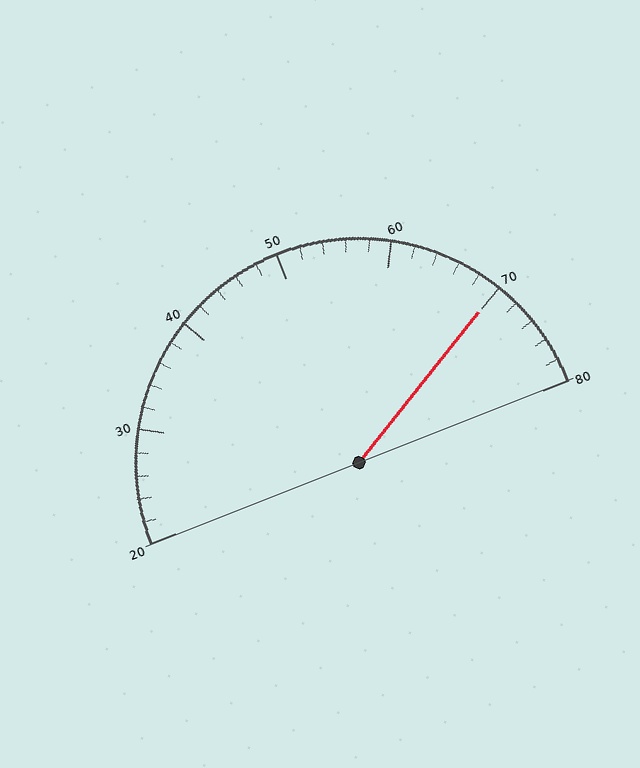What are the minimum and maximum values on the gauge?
The gauge ranges from 20 to 80.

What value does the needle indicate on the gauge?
The needle indicates approximately 70.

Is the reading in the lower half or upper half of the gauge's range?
The reading is in the upper half of the range (20 to 80).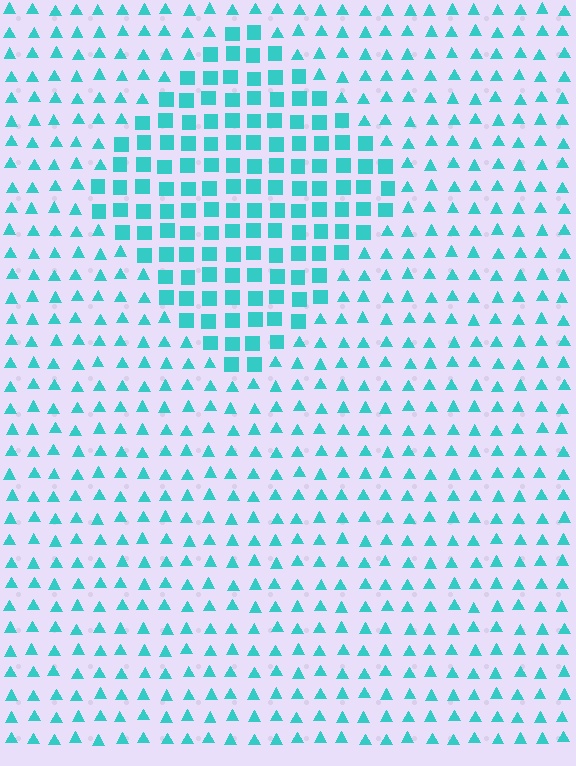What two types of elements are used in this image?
The image uses squares inside the diamond region and triangles outside it.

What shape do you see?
I see a diamond.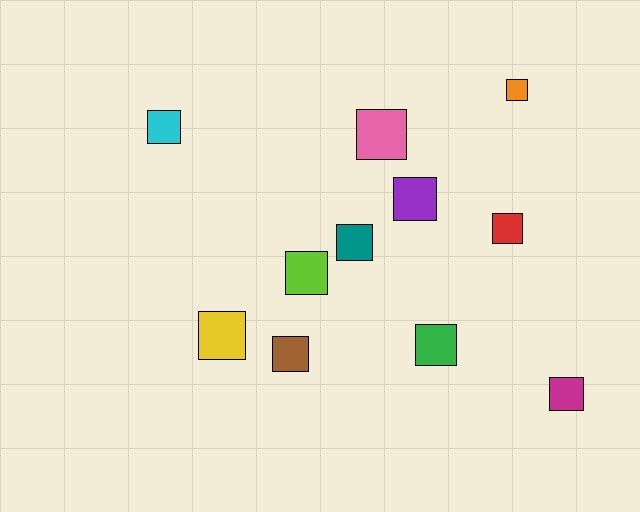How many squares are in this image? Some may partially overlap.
There are 11 squares.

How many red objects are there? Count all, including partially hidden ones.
There is 1 red object.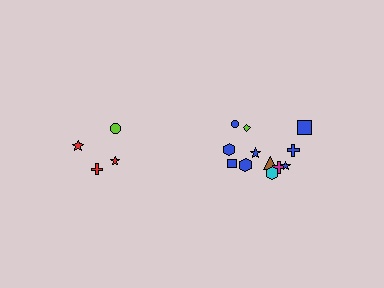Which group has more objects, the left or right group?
The right group.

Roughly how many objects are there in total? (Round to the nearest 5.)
Roughly 15 objects in total.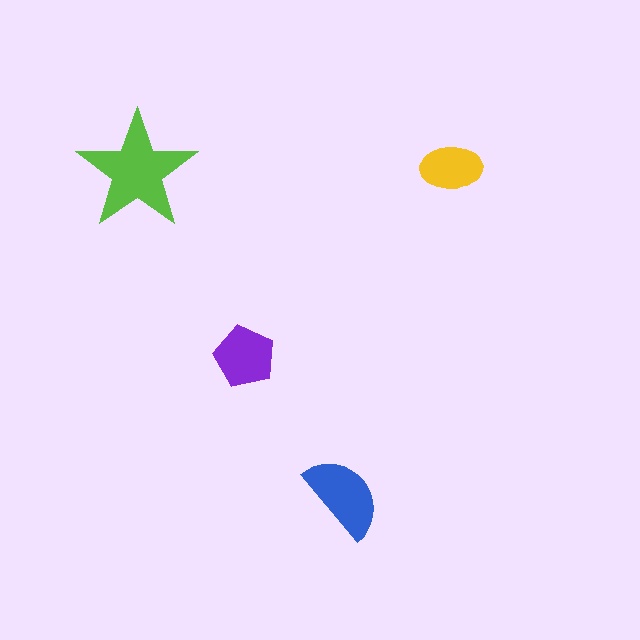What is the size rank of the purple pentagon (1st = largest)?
3rd.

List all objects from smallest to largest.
The yellow ellipse, the purple pentagon, the blue semicircle, the lime star.